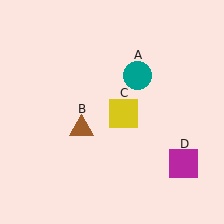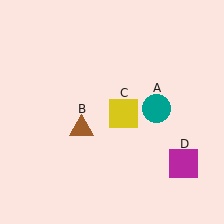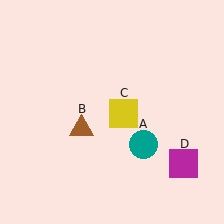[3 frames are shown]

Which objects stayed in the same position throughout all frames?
Brown triangle (object B) and yellow square (object C) and magenta square (object D) remained stationary.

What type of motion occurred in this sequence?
The teal circle (object A) rotated clockwise around the center of the scene.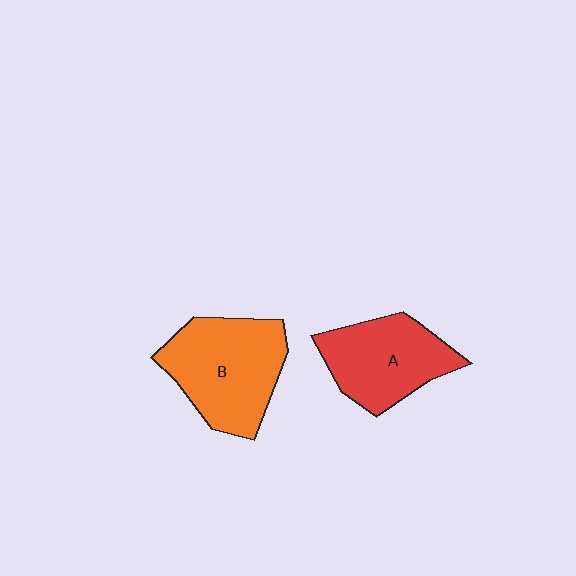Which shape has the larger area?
Shape B (orange).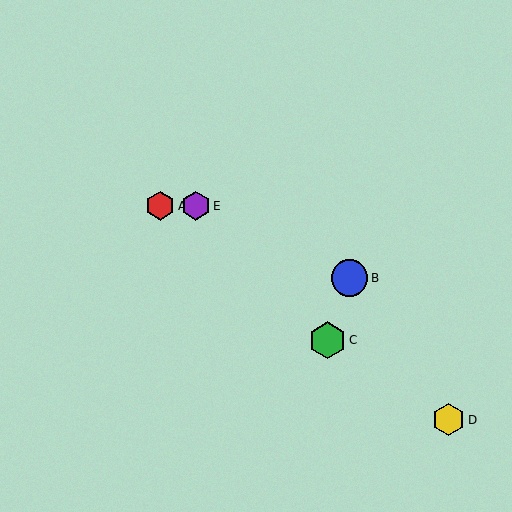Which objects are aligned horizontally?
Objects A, E are aligned horizontally.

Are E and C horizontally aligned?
No, E is at y≈206 and C is at y≈340.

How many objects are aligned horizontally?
2 objects (A, E) are aligned horizontally.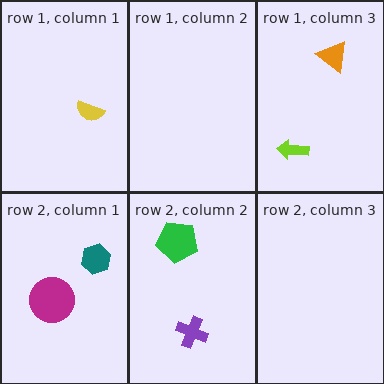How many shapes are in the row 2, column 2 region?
2.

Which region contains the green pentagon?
The row 2, column 2 region.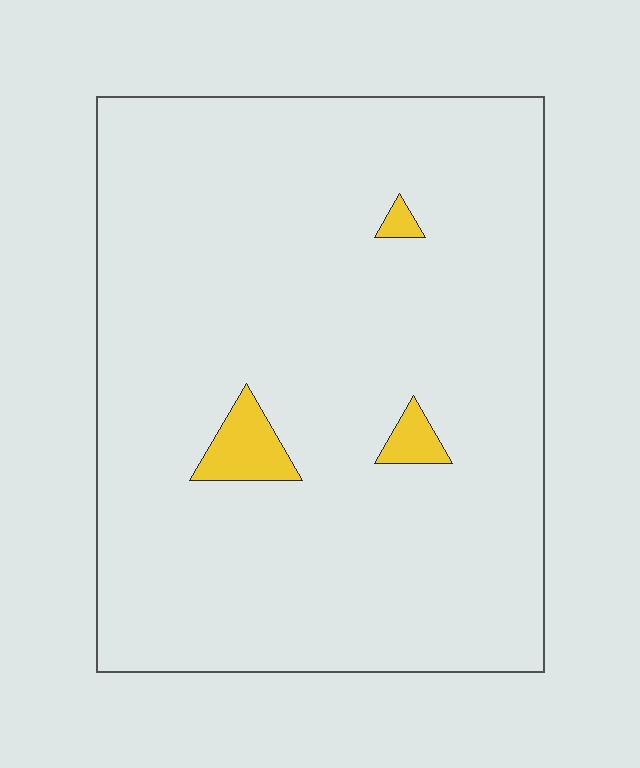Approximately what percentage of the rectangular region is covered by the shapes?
Approximately 5%.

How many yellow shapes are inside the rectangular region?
3.